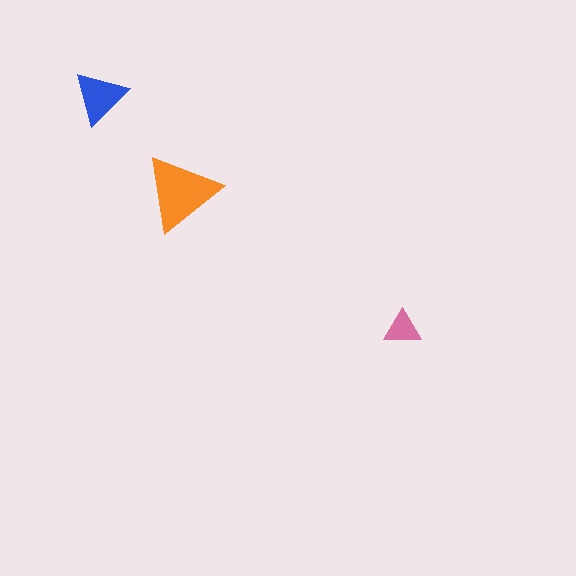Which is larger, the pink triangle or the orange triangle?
The orange one.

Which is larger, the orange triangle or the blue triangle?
The orange one.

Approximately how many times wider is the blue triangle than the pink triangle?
About 1.5 times wider.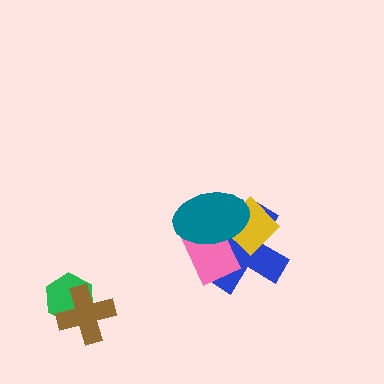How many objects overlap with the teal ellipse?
3 objects overlap with the teal ellipse.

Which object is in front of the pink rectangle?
The teal ellipse is in front of the pink rectangle.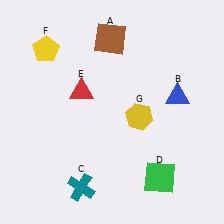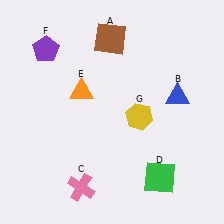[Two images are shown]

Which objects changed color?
C changed from teal to pink. E changed from red to orange. F changed from yellow to purple.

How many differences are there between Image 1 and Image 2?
There are 3 differences between the two images.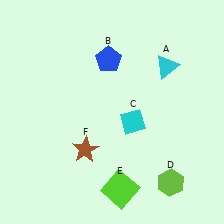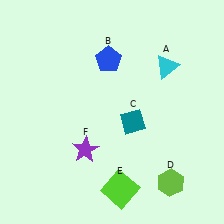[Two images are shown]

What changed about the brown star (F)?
In Image 1, F is brown. In Image 2, it changed to purple.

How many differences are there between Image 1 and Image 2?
There are 2 differences between the two images.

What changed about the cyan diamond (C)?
In Image 1, C is cyan. In Image 2, it changed to teal.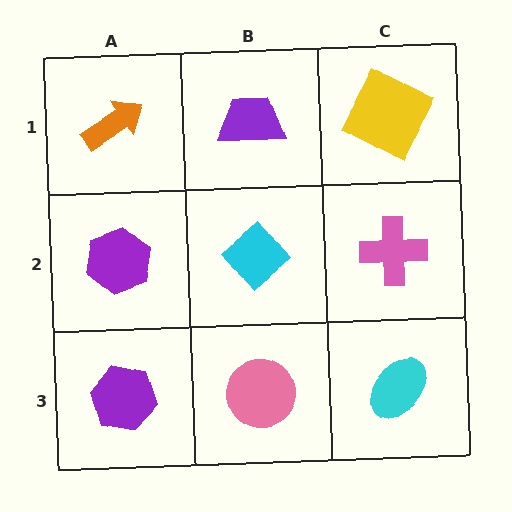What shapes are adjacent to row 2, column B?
A purple trapezoid (row 1, column B), a pink circle (row 3, column B), a purple hexagon (row 2, column A), a pink cross (row 2, column C).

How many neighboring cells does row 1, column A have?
2.